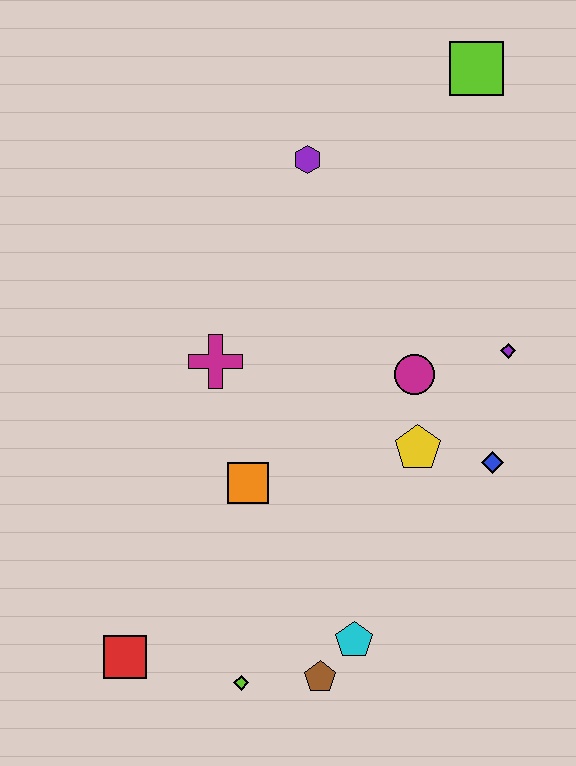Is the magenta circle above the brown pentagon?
Yes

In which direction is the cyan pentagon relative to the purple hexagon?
The cyan pentagon is below the purple hexagon.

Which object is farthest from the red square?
The lime square is farthest from the red square.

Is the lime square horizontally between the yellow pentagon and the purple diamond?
Yes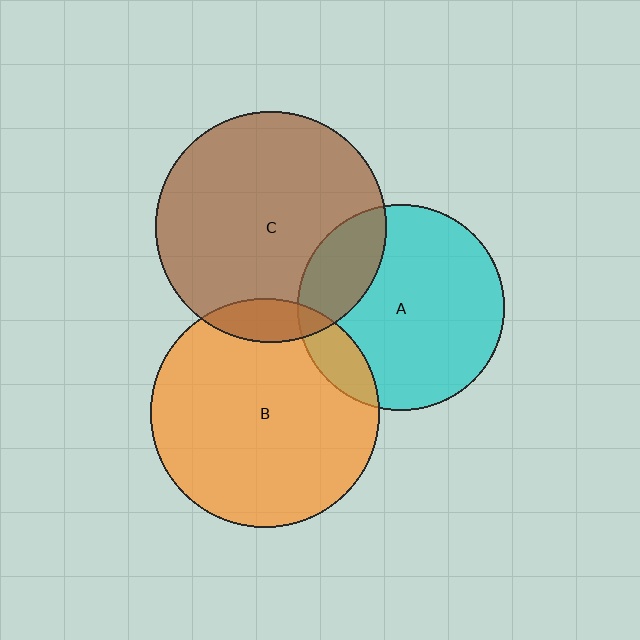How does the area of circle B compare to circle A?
Approximately 1.2 times.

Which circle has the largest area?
Circle C (brown).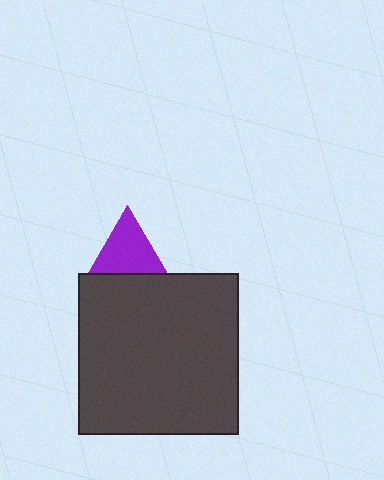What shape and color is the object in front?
The object in front is a dark gray square.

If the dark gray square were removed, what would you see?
You would see the complete purple triangle.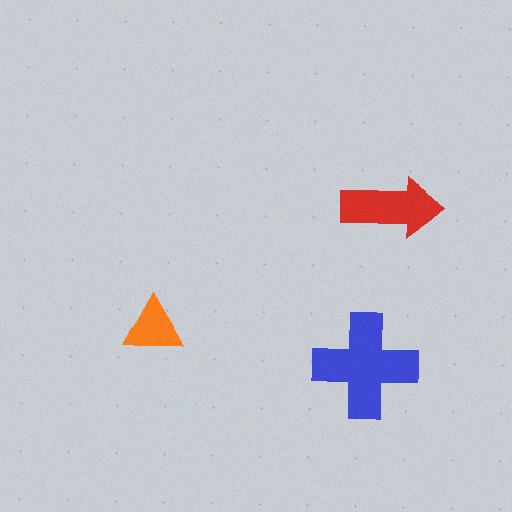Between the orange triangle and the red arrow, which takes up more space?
The red arrow.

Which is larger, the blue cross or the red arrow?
The blue cross.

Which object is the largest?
The blue cross.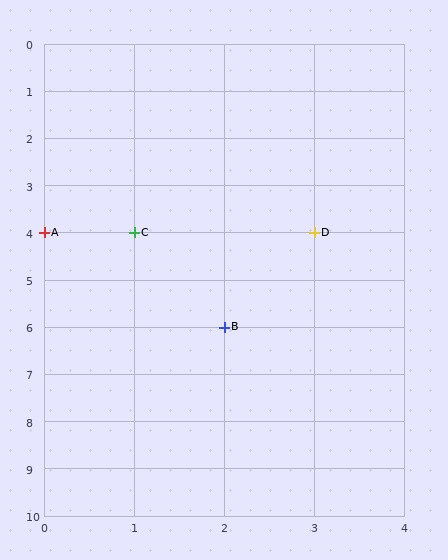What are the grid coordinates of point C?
Point C is at grid coordinates (1, 4).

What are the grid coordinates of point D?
Point D is at grid coordinates (3, 4).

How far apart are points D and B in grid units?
Points D and B are 1 column and 2 rows apart (about 2.2 grid units diagonally).